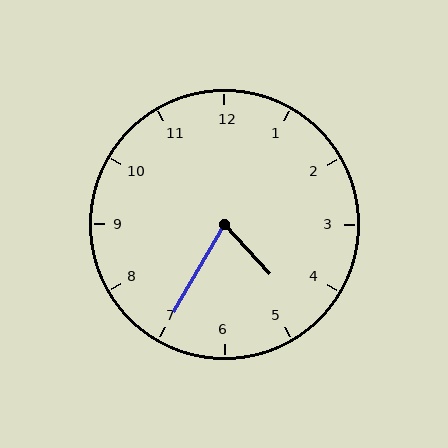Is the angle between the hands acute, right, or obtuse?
It is acute.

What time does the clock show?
4:35.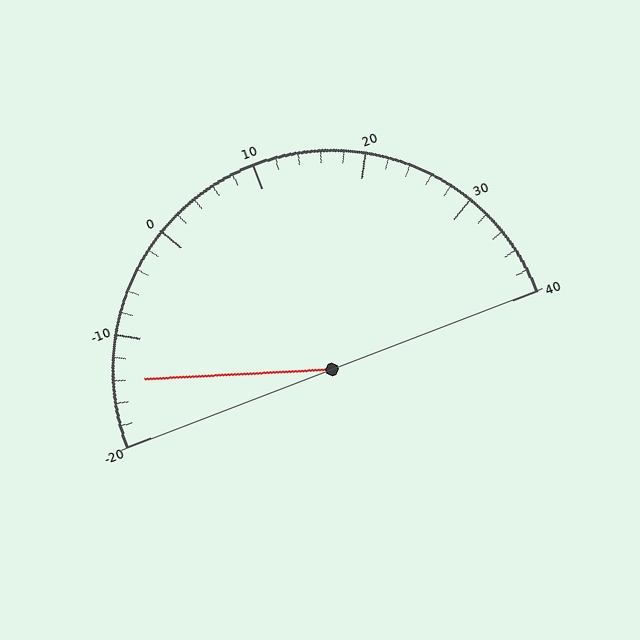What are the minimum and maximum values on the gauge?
The gauge ranges from -20 to 40.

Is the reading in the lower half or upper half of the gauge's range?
The reading is in the lower half of the range (-20 to 40).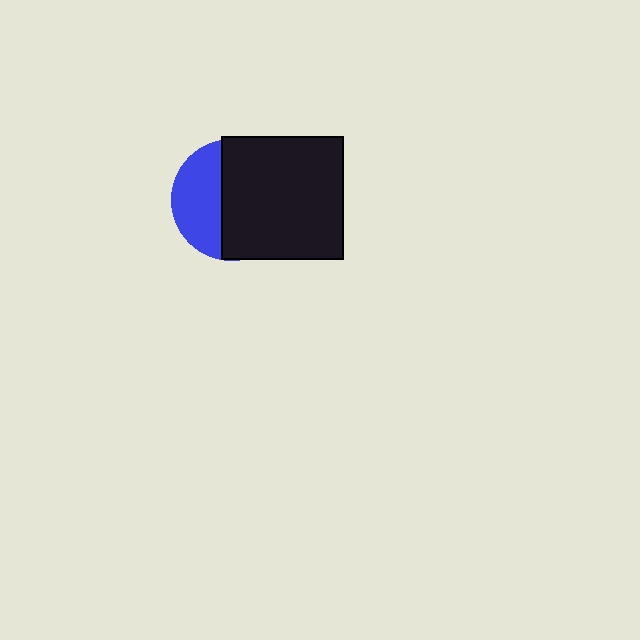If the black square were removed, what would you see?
You would see the complete blue circle.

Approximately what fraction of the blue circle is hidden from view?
Roughly 61% of the blue circle is hidden behind the black square.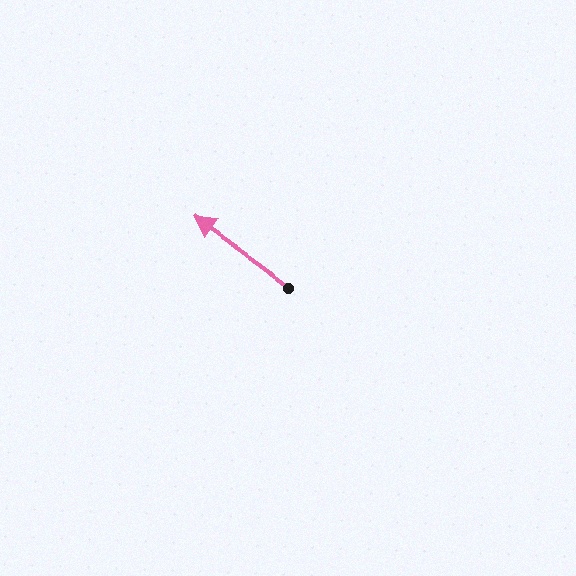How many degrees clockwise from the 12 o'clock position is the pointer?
Approximately 306 degrees.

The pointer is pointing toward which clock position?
Roughly 10 o'clock.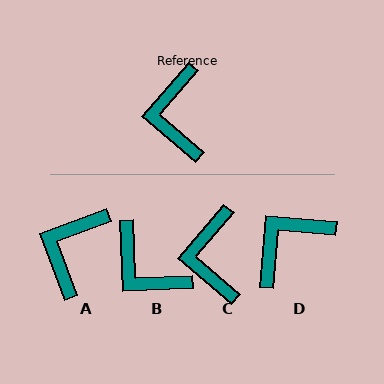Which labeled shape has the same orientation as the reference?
C.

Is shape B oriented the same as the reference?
No, it is off by about 43 degrees.